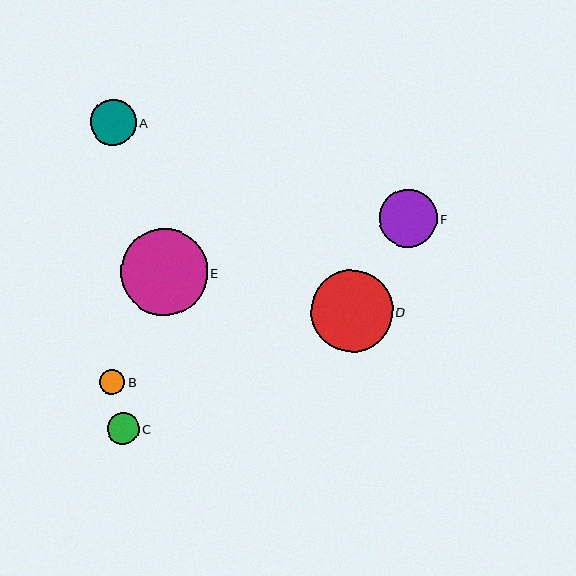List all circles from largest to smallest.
From largest to smallest: E, D, F, A, C, B.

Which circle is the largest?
Circle E is the largest with a size of approximately 87 pixels.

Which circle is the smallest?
Circle B is the smallest with a size of approximately 25 pixels.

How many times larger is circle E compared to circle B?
Circle E is approximately 3.4 times the size of circle B.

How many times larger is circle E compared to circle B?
Circle E is approximately 3.4 times the size of circle B.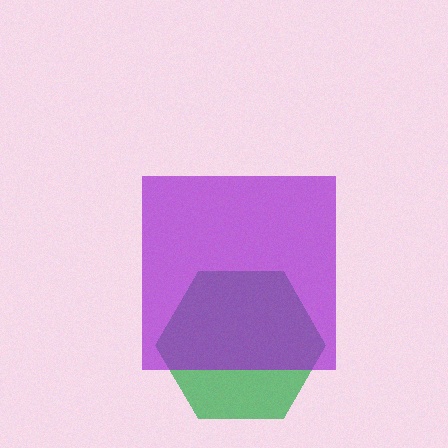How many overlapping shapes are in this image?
There are 2 overlapping shapes in the image.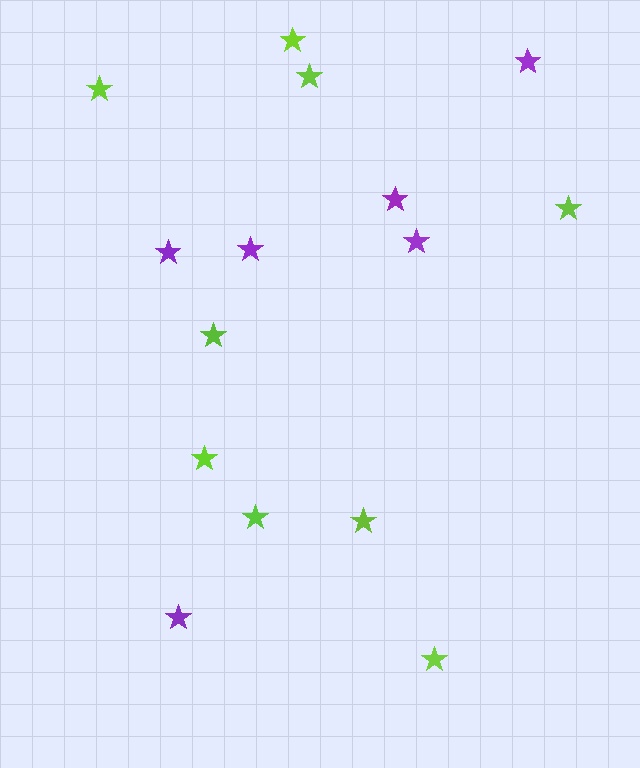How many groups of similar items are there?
There are 2 groups: one group of purple stars (6) and one group of lime stars (9).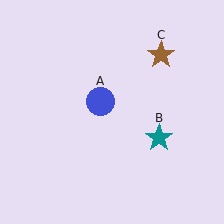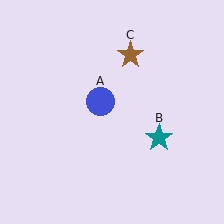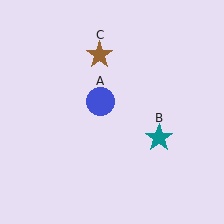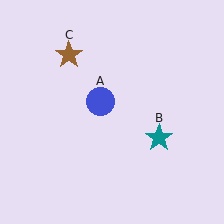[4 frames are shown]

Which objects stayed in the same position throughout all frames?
Blue circle (object A) and teal star (object B) remained stationary.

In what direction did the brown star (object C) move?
The brown star (object C) moved left.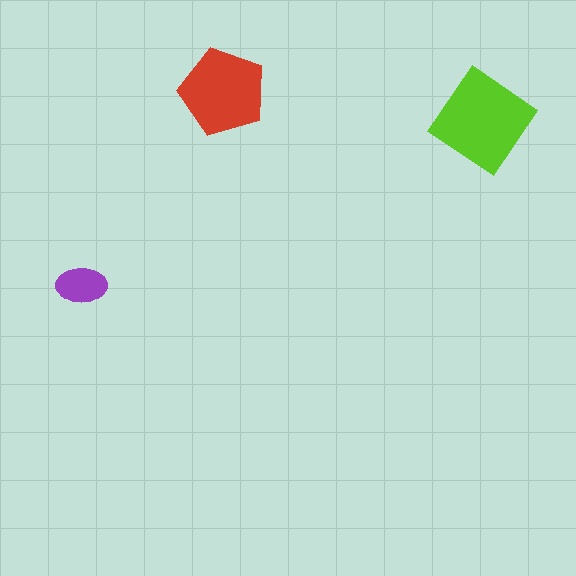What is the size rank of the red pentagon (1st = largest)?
2nd.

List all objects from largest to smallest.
The lime diamond, the red pentagon, the purple ellipse.